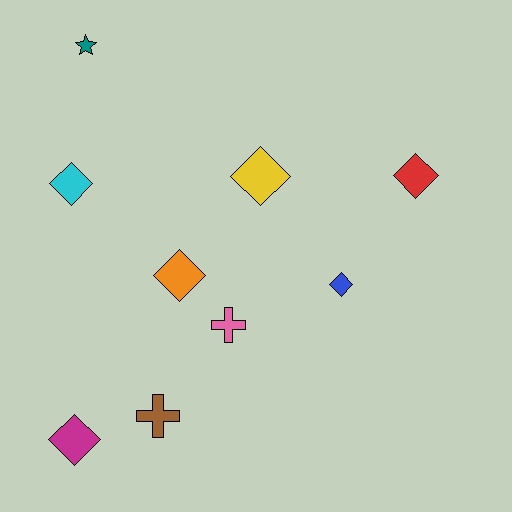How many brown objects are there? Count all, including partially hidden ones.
There is 1 brown object.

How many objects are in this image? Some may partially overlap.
There are 9 objects.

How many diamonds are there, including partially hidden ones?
There are 6 diamonds.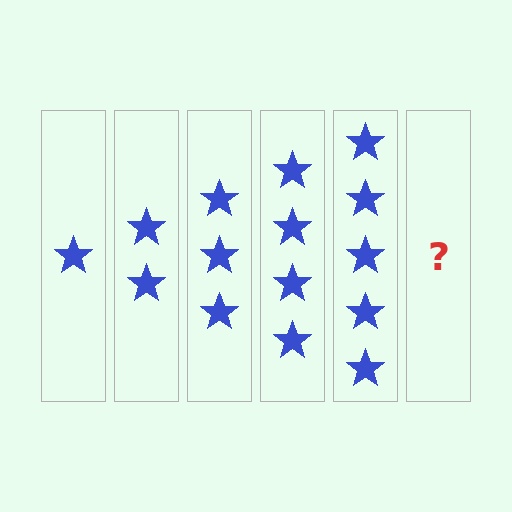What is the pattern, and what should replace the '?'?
The pattern is that each step adds one more star. The '?' should be 6 stars.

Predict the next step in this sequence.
The next step is 6 stars.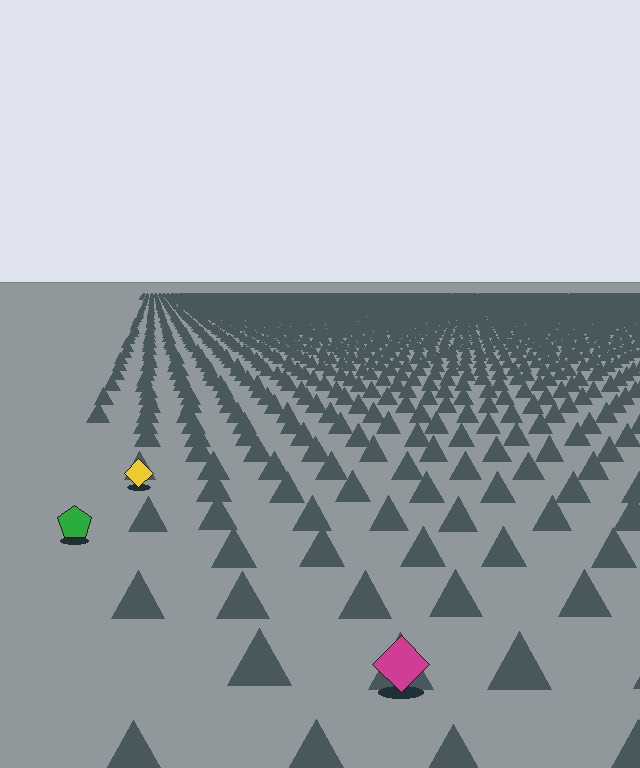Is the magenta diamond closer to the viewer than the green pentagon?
Yes. The magenta diamond is closer — you can tell from the texture gradient: the ground texture is coarser near it.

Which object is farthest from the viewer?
The yellow diamond is farthest from the viewer. It appears smaller and the ground texture around it is denser.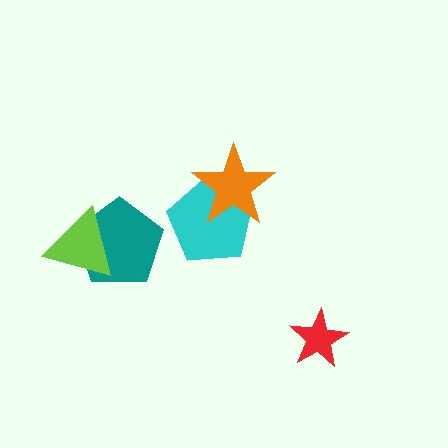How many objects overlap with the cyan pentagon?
1 object overlaps with the cyan pentagon.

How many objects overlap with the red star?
0 objects overlap with the red star.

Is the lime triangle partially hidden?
No, no other shape covers it.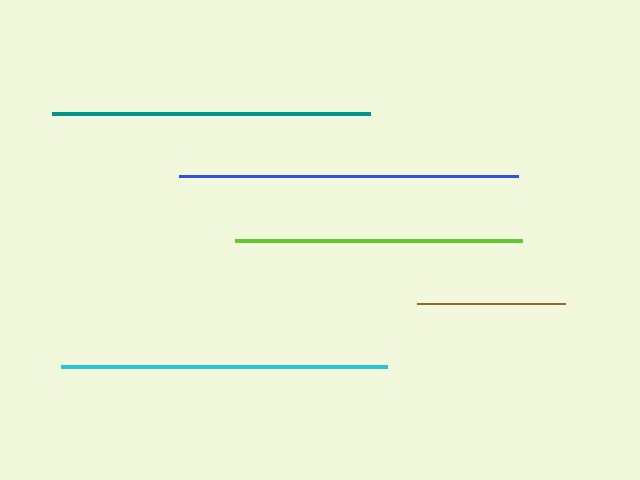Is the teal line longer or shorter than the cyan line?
The cyan line is longer than the teal line.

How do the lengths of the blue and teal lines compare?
The blue and teal lines are approximately the same length.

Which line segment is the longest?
The blue line is the longest at approximately 339 pixels.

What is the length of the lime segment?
The lime segment is approximately 287 pixels long.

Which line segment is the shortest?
The brown line is the shortest at approximately 148 pixels.